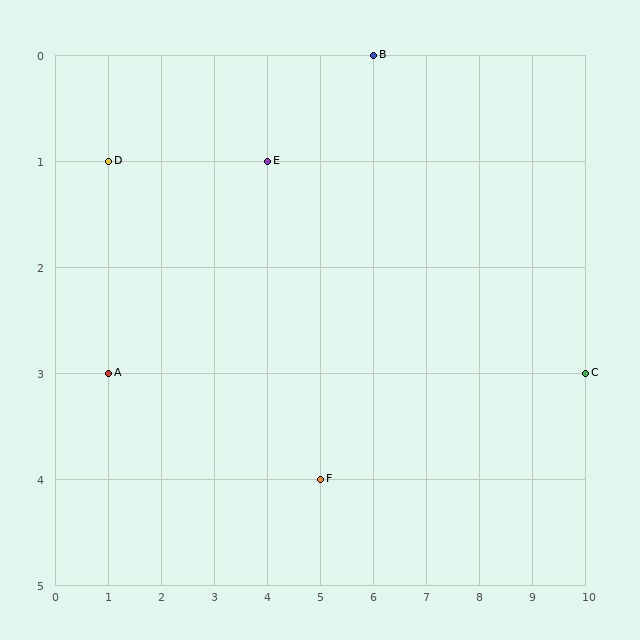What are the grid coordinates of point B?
Point B is at grid coordinates (6, 0).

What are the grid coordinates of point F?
Point F is at grid coordinates (5, 4).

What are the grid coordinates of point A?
Point A is at grid coordinates (1, 3).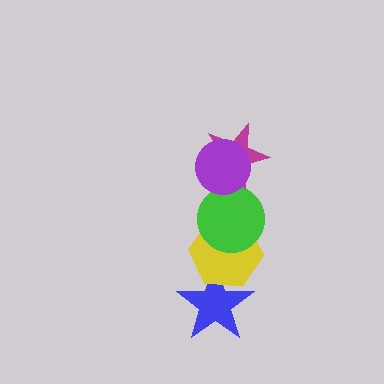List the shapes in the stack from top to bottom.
From top to bottom: the purple circle, the magenta star, the green circle, the yellow hexagon, the blue star.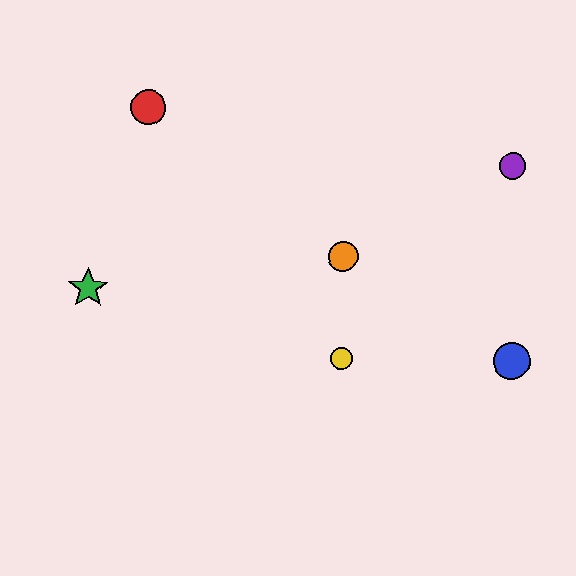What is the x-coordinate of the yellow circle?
The yellow circle is at x≈341.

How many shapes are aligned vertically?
2 shapes (the yellow circle, the orange circle) are aligned vertically.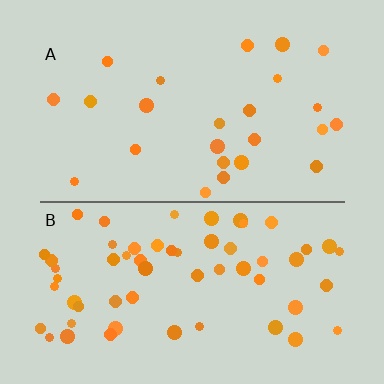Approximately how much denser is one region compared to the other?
Approximately 2.4× — region B over region A.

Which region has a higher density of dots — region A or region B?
B (the bottom).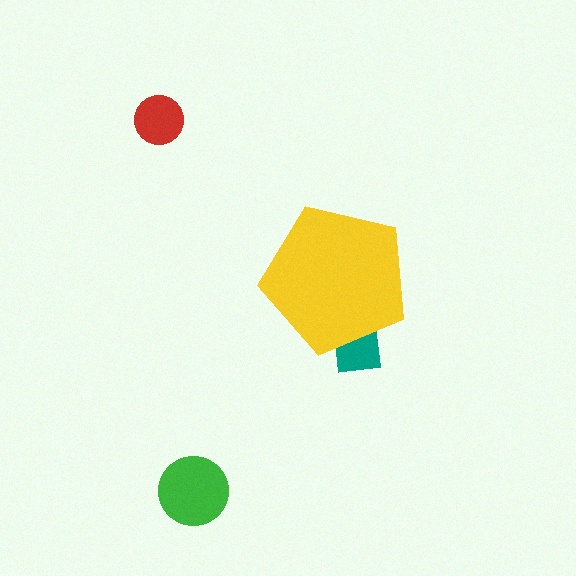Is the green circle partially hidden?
No, the green circle is fully visible.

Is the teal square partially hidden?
Yes, the teal square is partially hidden behind the yellow pentagon.